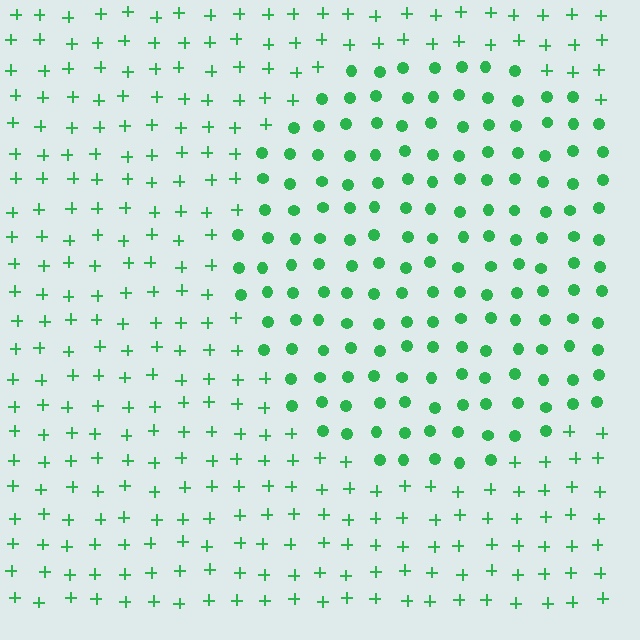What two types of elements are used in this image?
The image uses circles inside the circle region and plus signs outside it.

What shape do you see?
I see a circle.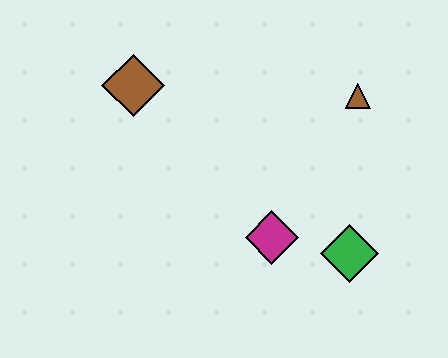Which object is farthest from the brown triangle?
The brown diamond is farthest from the brown triangle.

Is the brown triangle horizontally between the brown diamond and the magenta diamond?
No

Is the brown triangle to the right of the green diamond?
Yes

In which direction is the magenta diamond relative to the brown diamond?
The magenta diamond is below the brown diamond.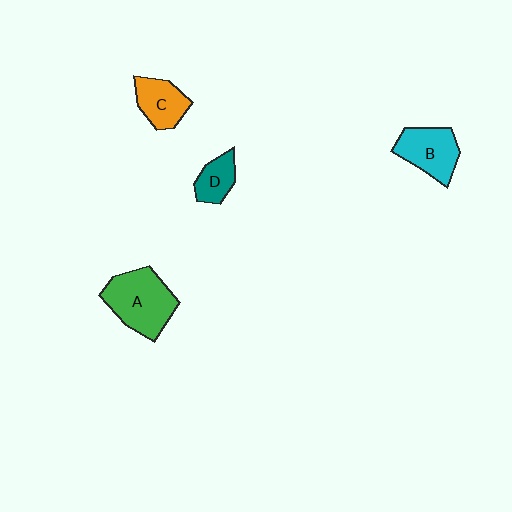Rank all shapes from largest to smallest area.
From largest to smallest: A (green), B (cyan), C (orange), D (teal).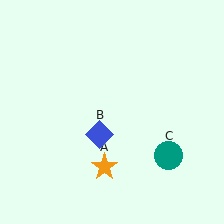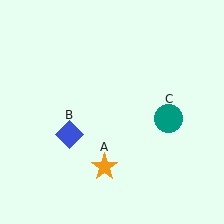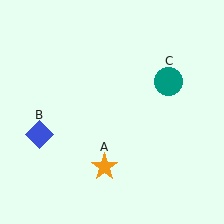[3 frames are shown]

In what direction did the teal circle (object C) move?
The teal circle (object C) moved up.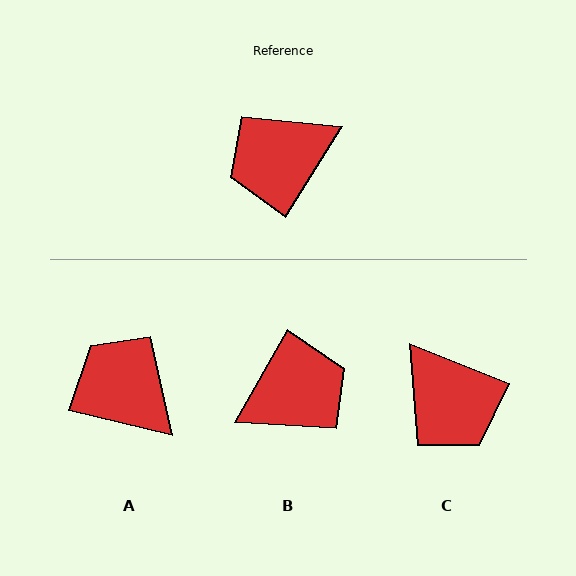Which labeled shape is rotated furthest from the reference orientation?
B, about 178 degrees away.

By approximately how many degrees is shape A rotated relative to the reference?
Approximately 72 degrees clockwise.